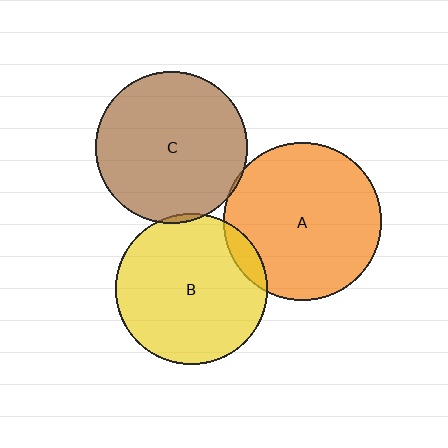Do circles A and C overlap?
Yes.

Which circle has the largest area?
Circle A (orange).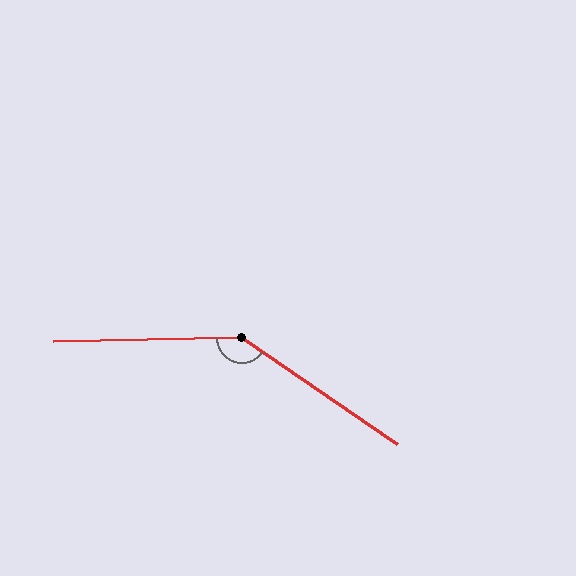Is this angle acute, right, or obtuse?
It is obtuse.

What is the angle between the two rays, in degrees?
Approximately 144 degrees.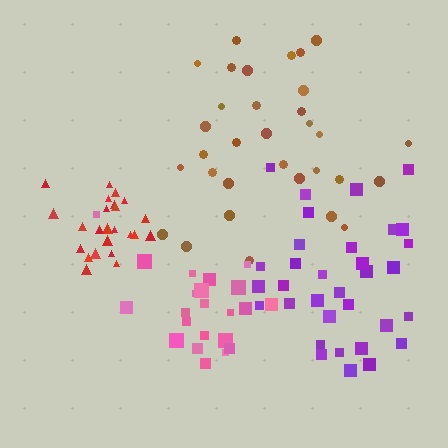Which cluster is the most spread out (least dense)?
Brown.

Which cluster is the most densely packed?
Red.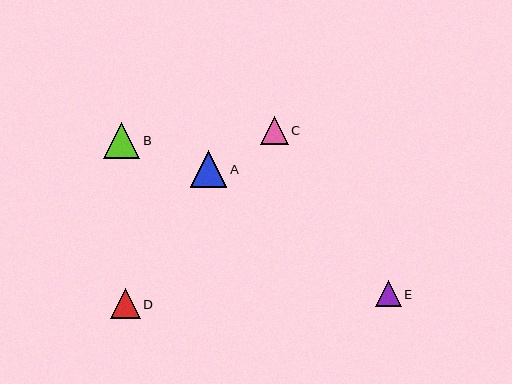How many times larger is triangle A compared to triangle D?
Triangle A is approximately 1.2 times the size of triangle D.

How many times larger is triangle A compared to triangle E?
Triangle A is approximately 1.4 times the size of triangle E.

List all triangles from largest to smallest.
From largest to smallest: A, B, D, C, E.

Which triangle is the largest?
Triangle A is the largest with a size of approximately 37 pixels.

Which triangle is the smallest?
Triangle E is the smallest with a size of approximately 26 pixels.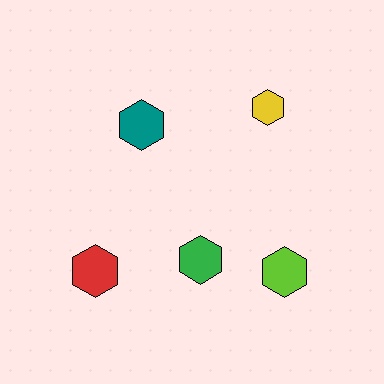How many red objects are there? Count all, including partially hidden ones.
There is 1 red object.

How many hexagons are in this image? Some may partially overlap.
There are 5 hexagons.